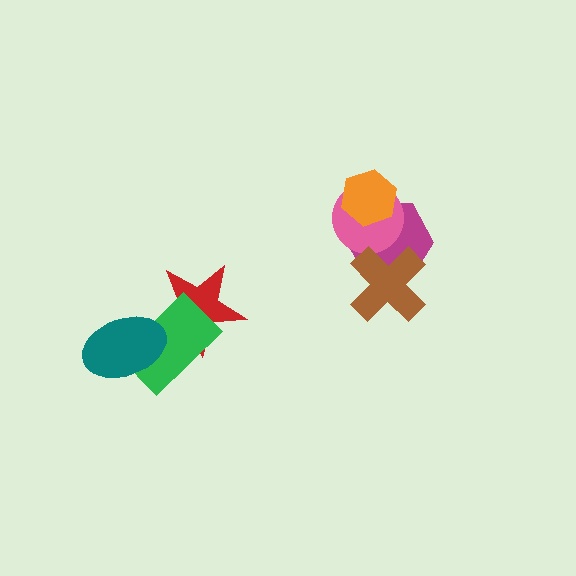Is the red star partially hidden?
Yes, it is partially covered by another shape.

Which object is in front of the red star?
The green rectangle is in front of the red star.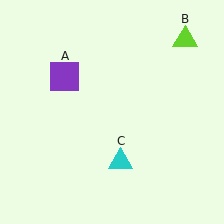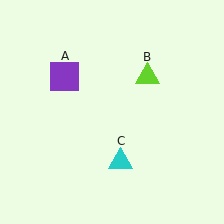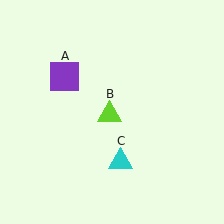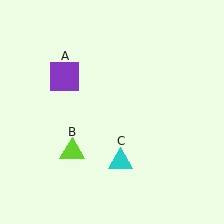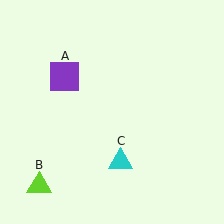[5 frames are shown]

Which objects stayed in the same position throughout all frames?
Purple square (object A) and cyan triangle (object C) remained stationary.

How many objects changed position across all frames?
1 object changed position: lime triangle (object B).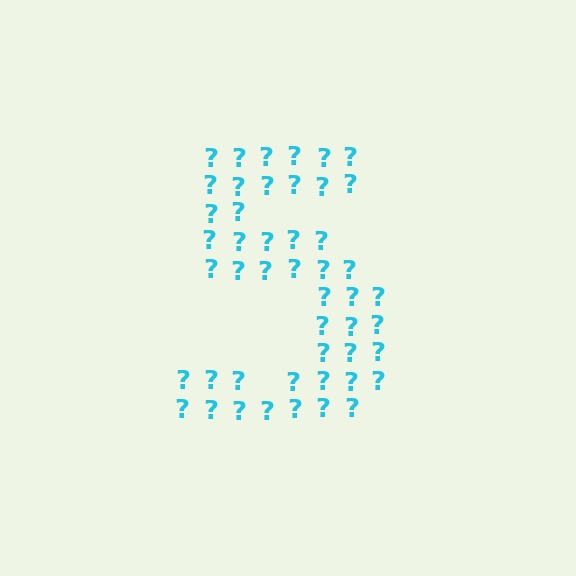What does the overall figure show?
The overall figure shows the digit 5.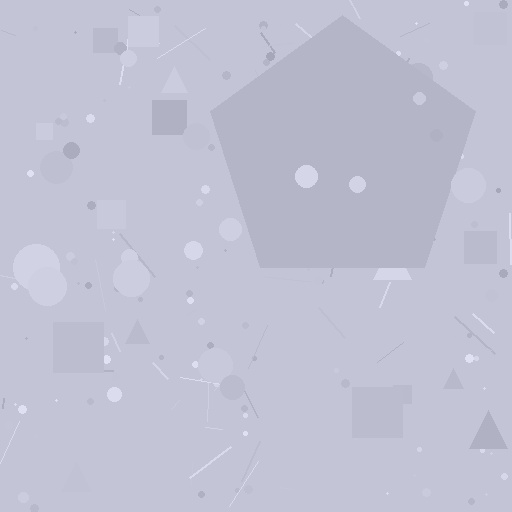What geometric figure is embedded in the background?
A pentagon is embedded in the background.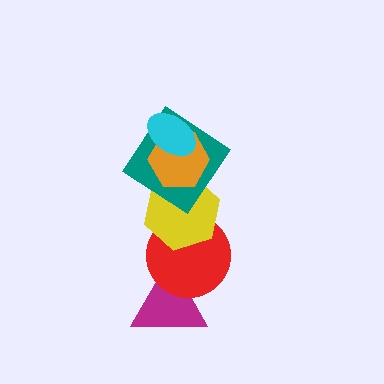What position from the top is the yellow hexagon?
The yellow hexagon is 4th from the top.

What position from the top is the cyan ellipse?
The cyan ellipse is 1st from the top.